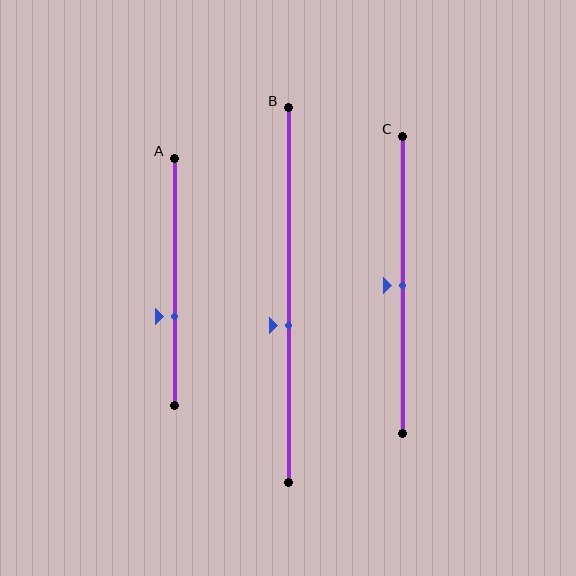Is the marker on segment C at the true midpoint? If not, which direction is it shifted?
Yes, the marker on segment C is at the true midpoint.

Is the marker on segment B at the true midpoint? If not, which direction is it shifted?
No, the marker on segment B is shifted downward by about 8% of the segment length.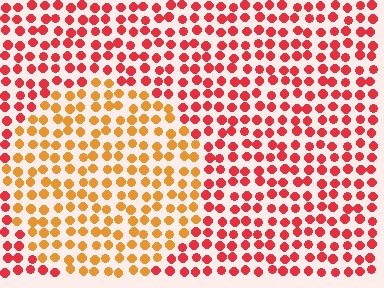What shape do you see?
I see a circle.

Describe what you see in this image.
The image is filled with small red elements in a uniform arrangement. A circle-shaped region is visible where the elements are tinted to a slightly different hue, forming a subtle color boundary.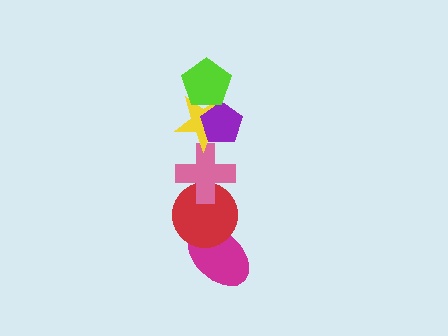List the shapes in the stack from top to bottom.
From top to bottom: the lime pentagon, the purple pentagon, the yellow star, the pink cross, the red circle, the magenta ellipse.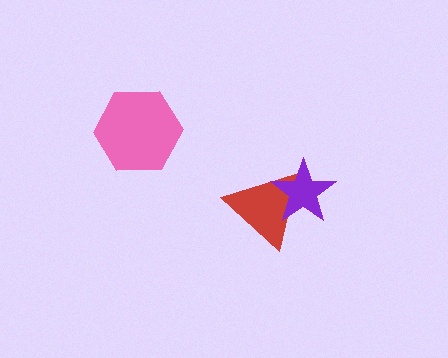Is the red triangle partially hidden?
Yes, it is partially covered by another shape.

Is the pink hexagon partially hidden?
No, no other shape covers it.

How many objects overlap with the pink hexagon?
0 objects overlap with the pink hexagon.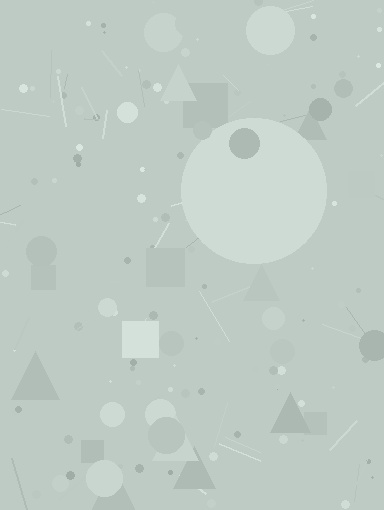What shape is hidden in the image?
A circle is hidden in the image.